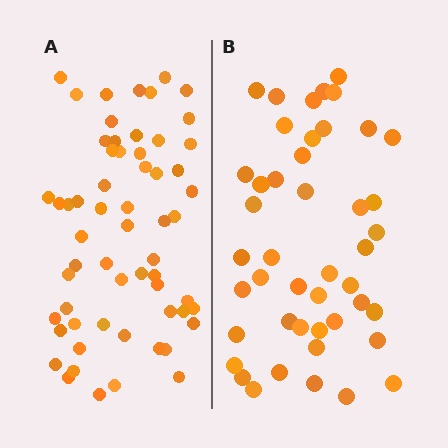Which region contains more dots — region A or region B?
Region A (the left region) has more dots.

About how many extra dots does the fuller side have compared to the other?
Region A has approximately 15 more dots than region B.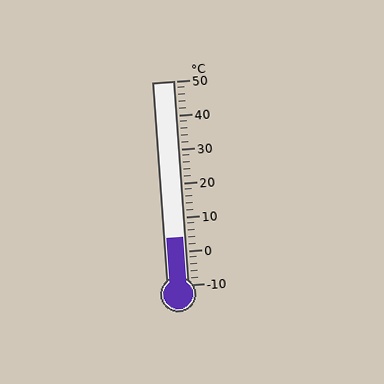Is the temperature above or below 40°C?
The temperature is below 40°C.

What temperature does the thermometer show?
The thermometer shows approximately 4°C.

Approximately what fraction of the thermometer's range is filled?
The thermometer is filled to approximately 25% of its range.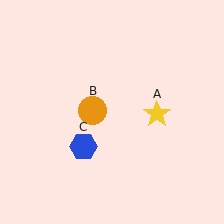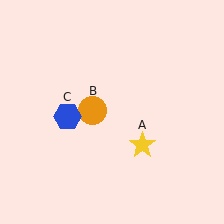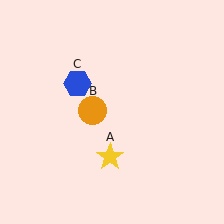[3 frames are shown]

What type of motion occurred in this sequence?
The yellow star (object A), blue hexagon (object C) rotated clockwise around the center of the scene.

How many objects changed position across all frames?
2 objects changed position: yellow star (object A), blue hexagon (object C).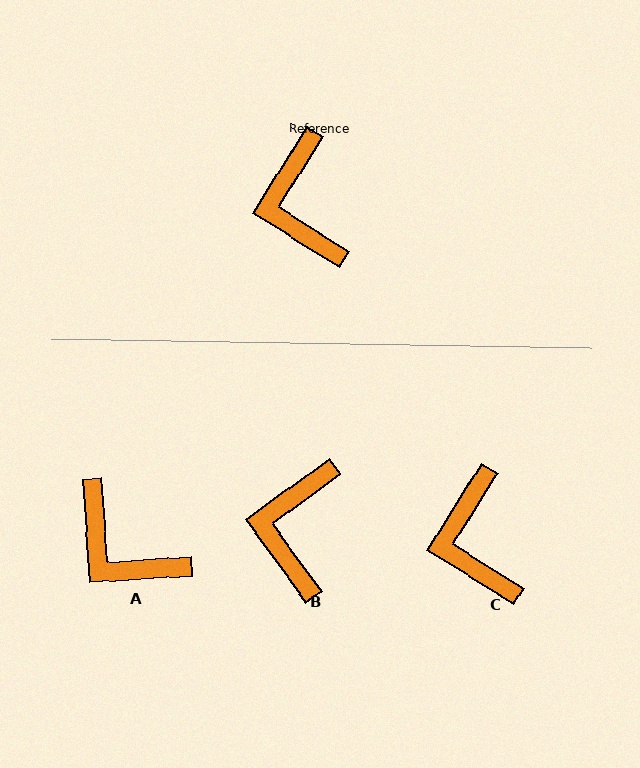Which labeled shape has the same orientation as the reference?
C.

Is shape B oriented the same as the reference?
No, it is off by about 22 degrees.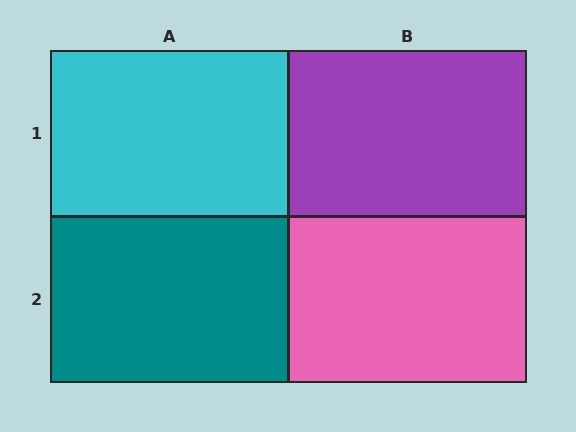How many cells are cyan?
1 cell is cyan.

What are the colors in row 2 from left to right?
Teal, pink.